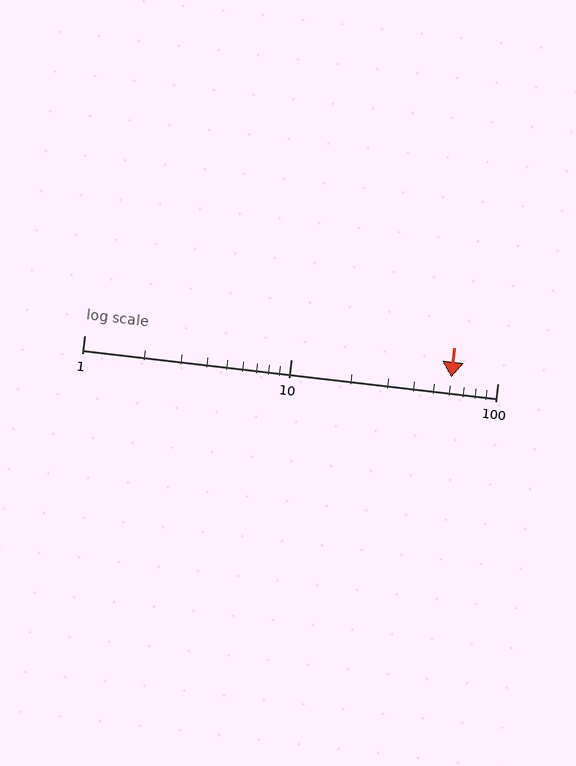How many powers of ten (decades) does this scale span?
The scale spans 2 decades, from 1 to 100.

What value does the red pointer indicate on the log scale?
The pointer indicates approximately 60.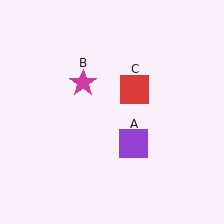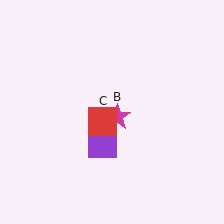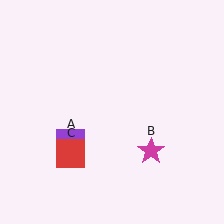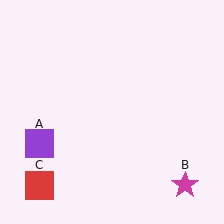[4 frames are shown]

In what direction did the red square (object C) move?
The red square (object C) moved down and to the left.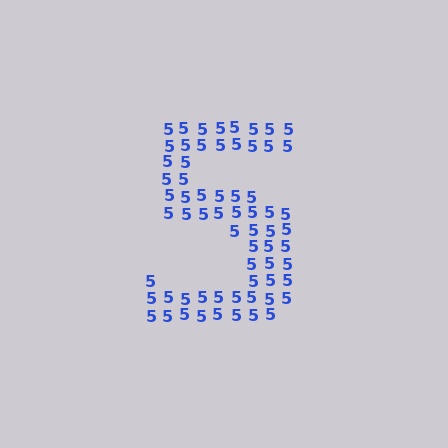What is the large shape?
The large shape is the digit 5.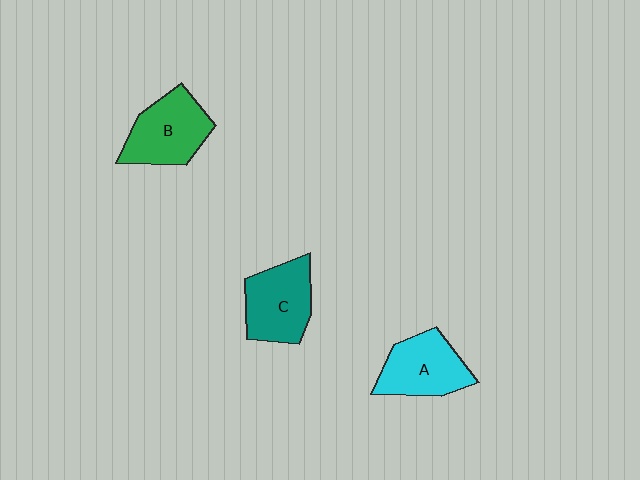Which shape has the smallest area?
Shape A (cyan).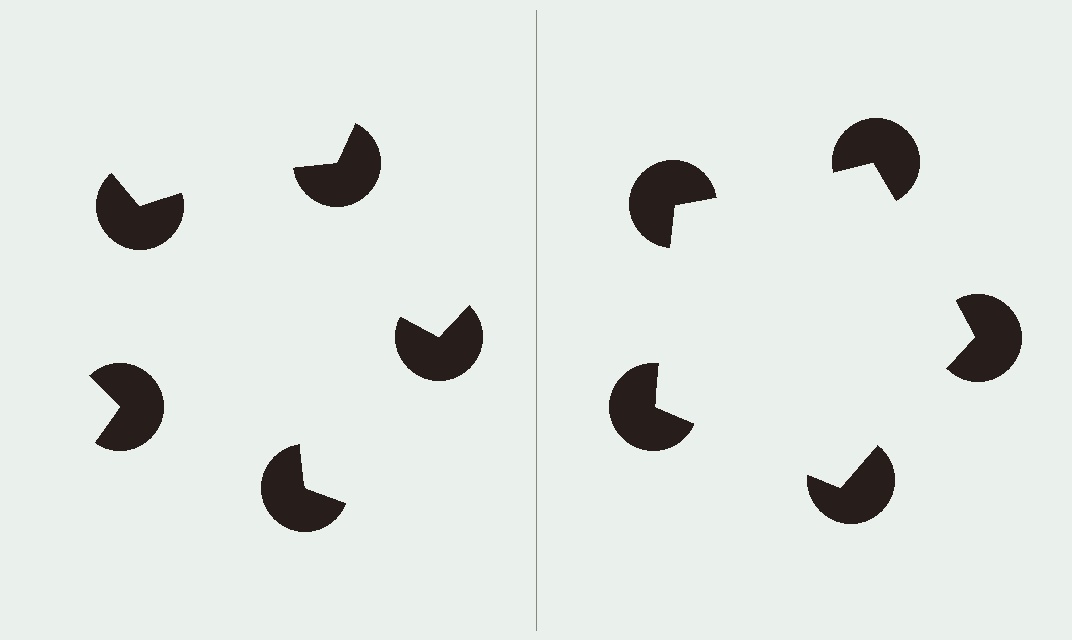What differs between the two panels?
The pac-man discs are positioned identically on both sides; only the wedge orientations differ. On the right they align to a pentagon; on the left they are misaligned.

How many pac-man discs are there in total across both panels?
10 — 5 on each side.